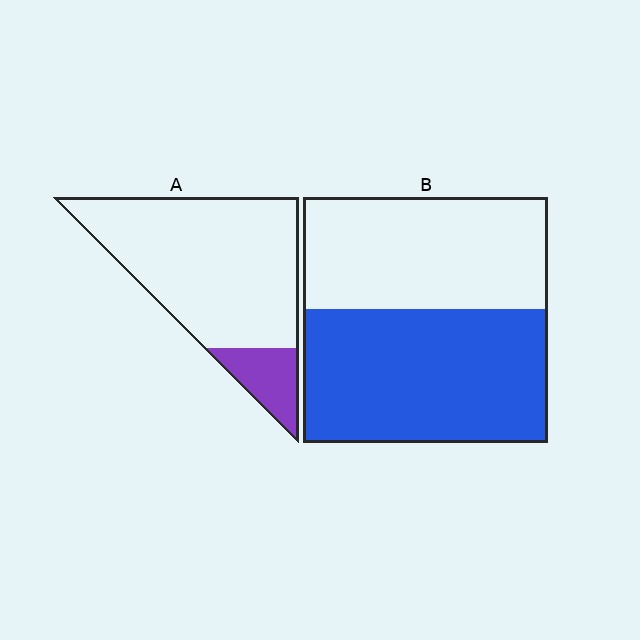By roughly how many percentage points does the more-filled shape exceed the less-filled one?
By roughly 40 percentage points (B over A).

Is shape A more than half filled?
No.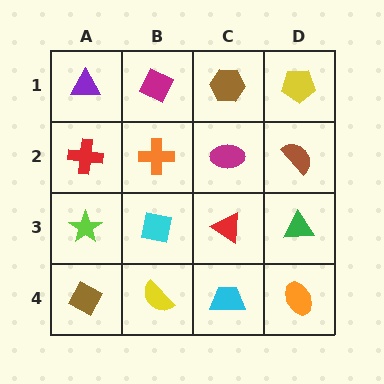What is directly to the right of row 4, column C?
An orange ellipse.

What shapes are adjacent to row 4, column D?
A green triangle (row 3, column D), a cyan trapezoid (row 4, column C).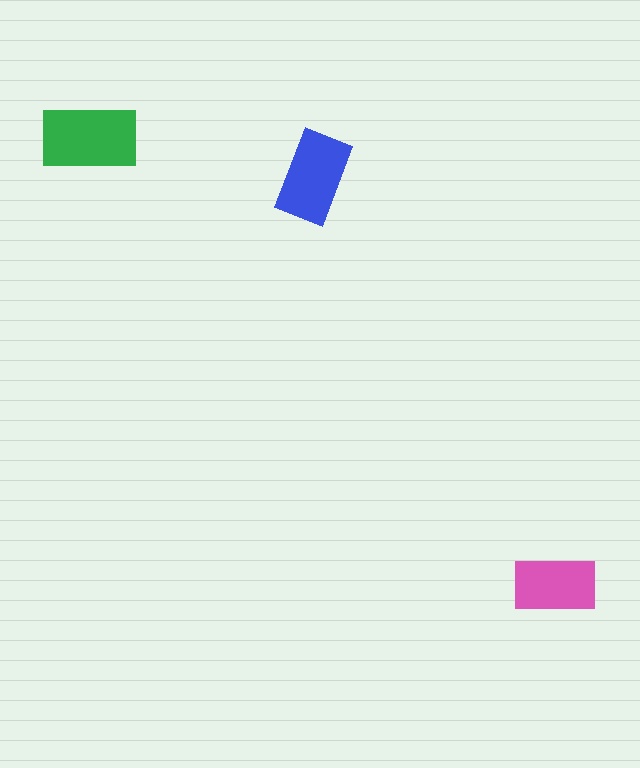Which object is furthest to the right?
The pink rectangle is rightmost.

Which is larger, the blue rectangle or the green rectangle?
The green one.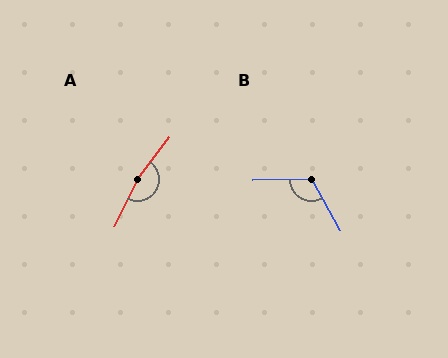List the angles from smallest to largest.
B (118°), A (169°).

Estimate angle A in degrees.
Approximately 169 degrees.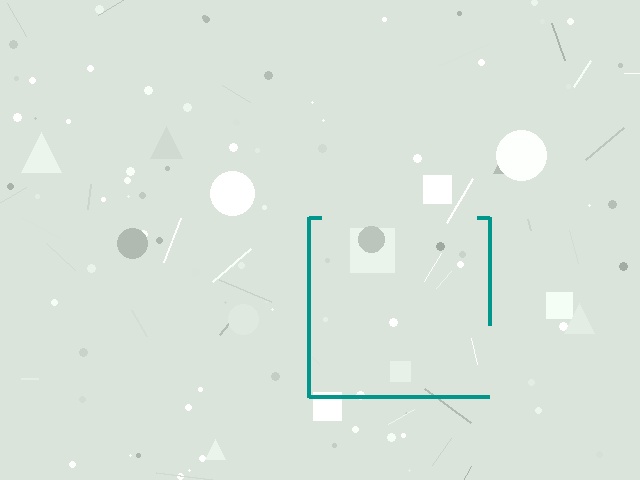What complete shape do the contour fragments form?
The contour fragments form a square.